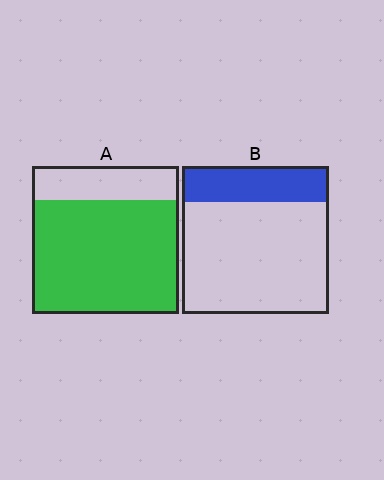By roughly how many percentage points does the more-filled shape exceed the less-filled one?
By roughly 55 percentage points (A over B).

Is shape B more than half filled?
No.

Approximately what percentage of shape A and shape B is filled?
A is approximately 75% and B is approximately 25%.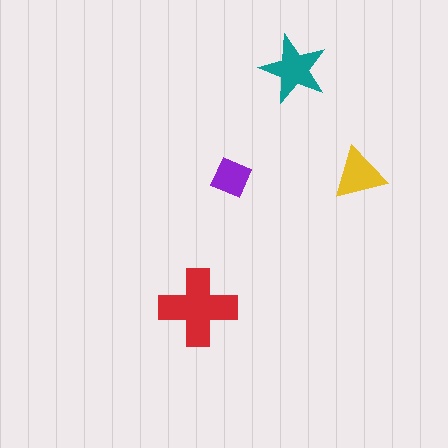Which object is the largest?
The red cross.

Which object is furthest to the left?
The red cross is leftmost.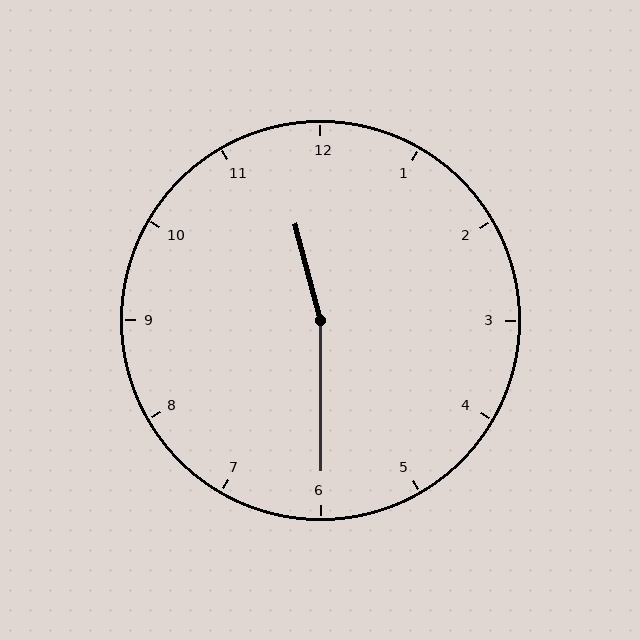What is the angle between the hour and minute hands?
Approximately 165 degrees.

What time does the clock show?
11:30.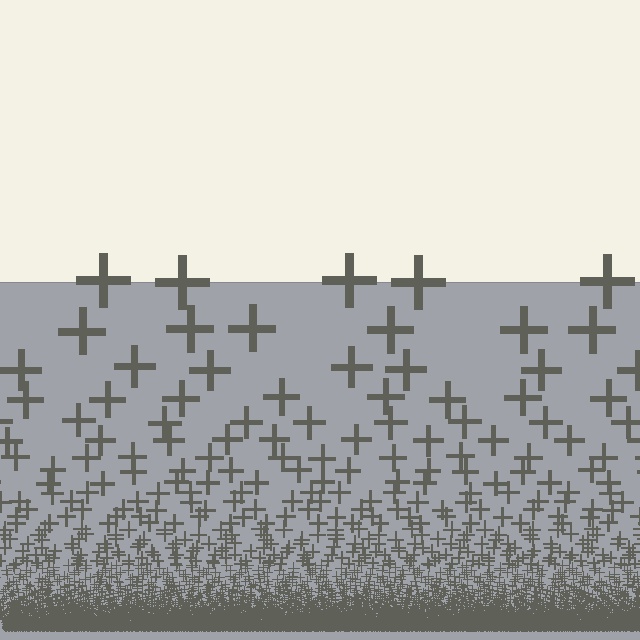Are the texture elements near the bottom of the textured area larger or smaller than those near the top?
Smaller. The gradient is inverted — elements near the bottom are smaller and denser.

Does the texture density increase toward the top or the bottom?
Density increases toward the bottom.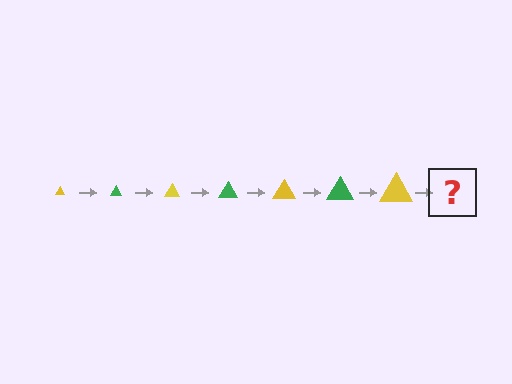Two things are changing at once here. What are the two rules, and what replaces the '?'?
The two rules are that the triangle grows larger each step and the color cycles through yellow and green. The '?' should be a green triangle, larger than the previous one.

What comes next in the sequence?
The next element should be a green triangle, larger than the previous one.